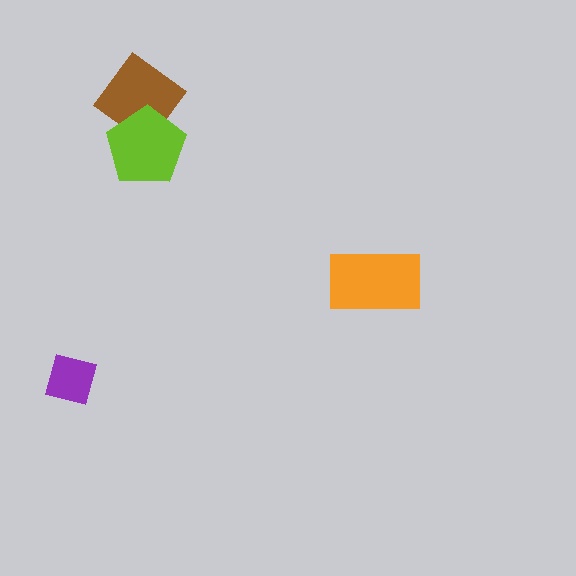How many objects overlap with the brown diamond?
1 object overlaps with the brown diamond.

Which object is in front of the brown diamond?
The lime pentagon is in front of the brown diamond.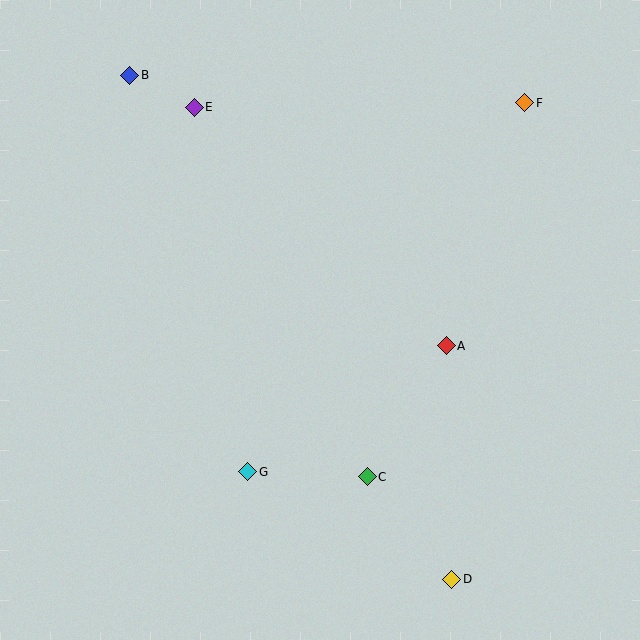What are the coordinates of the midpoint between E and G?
The midpoint between E and G is at (221, 289).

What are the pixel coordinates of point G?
Point G is at (248, 472).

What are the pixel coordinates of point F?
Point F is at (525, 103).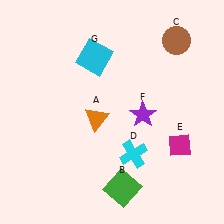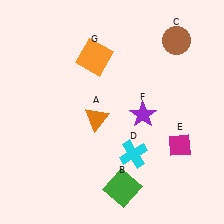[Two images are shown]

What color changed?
The square (G) changed from cyan in Image 1 to orange in Image 2.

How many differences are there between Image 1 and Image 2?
There is 1 difference between the two images.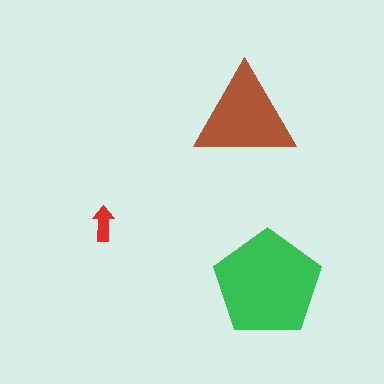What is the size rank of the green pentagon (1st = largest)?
1st.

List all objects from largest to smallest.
The green pentagon, the brown triangle, the red arrow.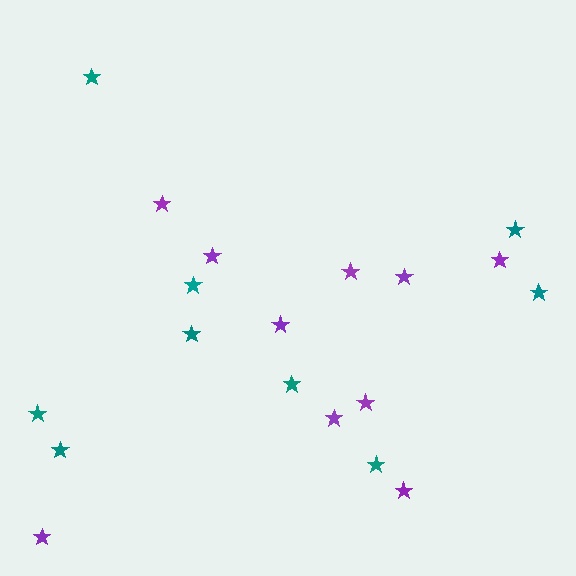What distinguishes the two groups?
There are 2 groups: one group of teal stars (9) and one group of purple stars (10).